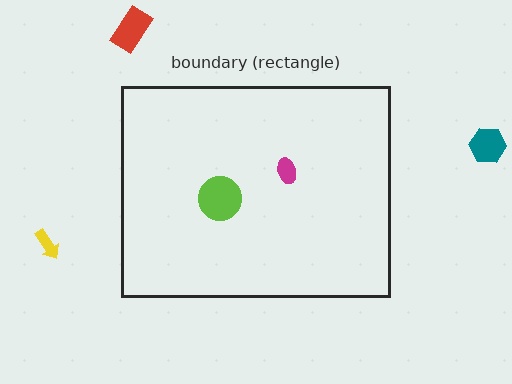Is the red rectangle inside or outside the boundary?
Outside.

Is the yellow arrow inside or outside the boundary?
Outside.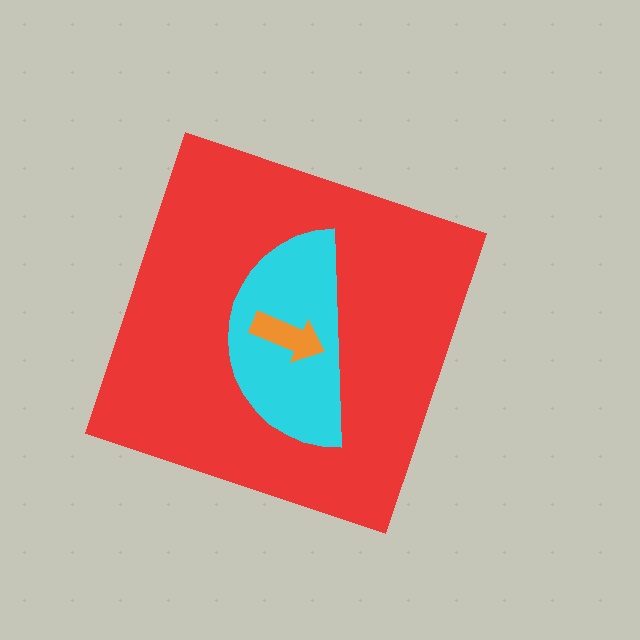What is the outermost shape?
The red diamond.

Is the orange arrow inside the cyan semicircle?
Yes.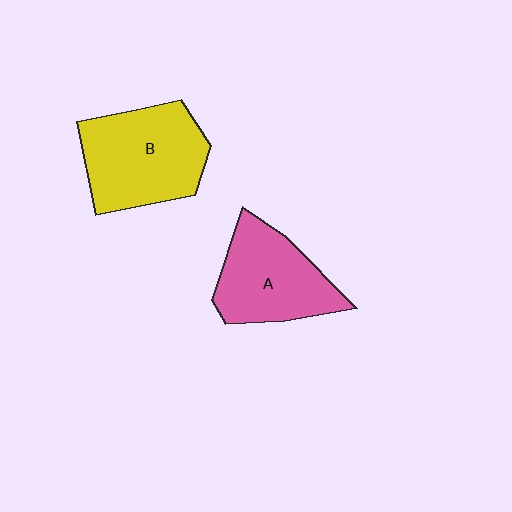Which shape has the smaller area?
Shape A (pink).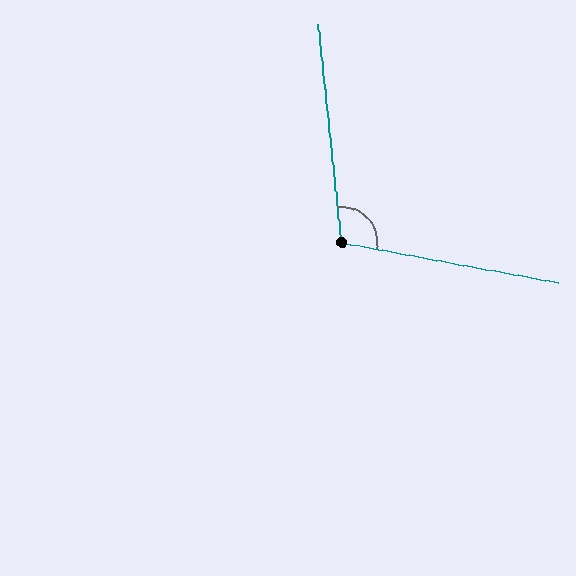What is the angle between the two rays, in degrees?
Approximately 106 degrees.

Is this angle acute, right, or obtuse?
It is obtuse.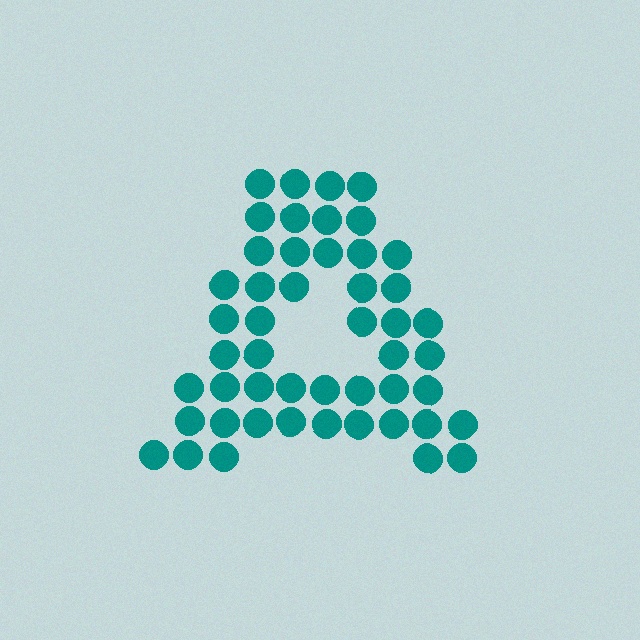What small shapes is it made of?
It is made of small circles.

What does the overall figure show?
The overall figure shows the letter A.